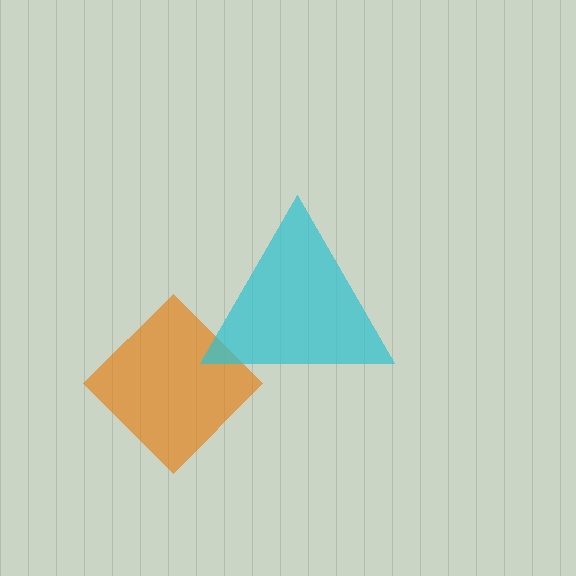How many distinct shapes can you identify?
There are 2 distinct shapes: an orange diamond, a cyan triangle.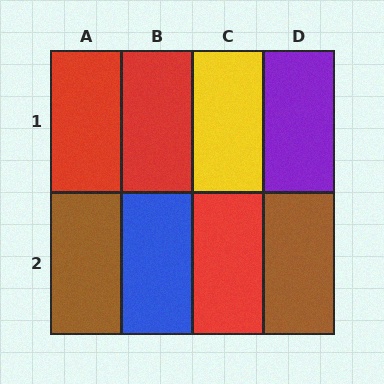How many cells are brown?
2 cells are brown.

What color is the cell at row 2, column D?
Brown.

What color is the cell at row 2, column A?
Brown.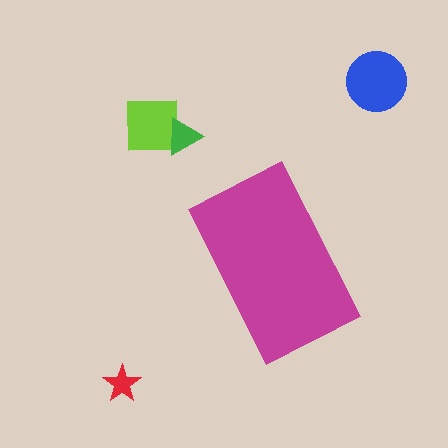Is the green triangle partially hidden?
No, the green triangle is fully visible.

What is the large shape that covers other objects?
A magenta rectangle.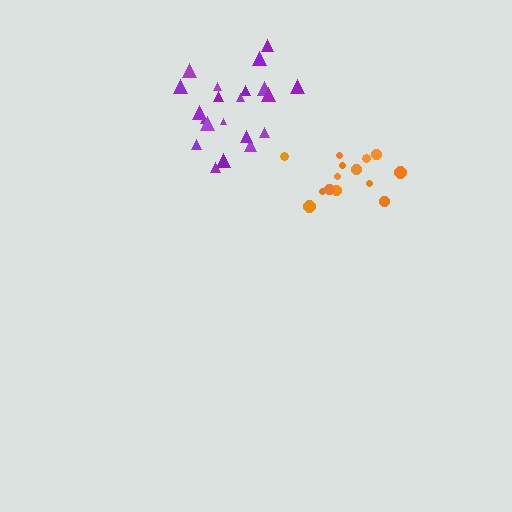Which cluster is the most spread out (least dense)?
Orange.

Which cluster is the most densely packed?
Purple.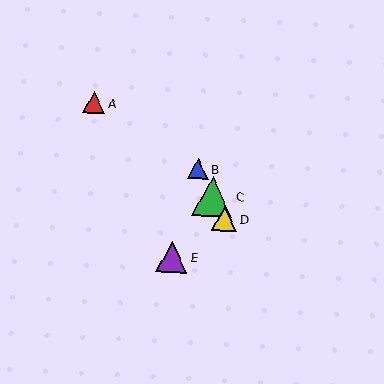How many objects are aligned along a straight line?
3 objects (B, C, D) are aligned along a straight line.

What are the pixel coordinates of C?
Object C is at (212, 196).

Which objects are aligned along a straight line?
Objects B, C, D are aligned along a straight line.